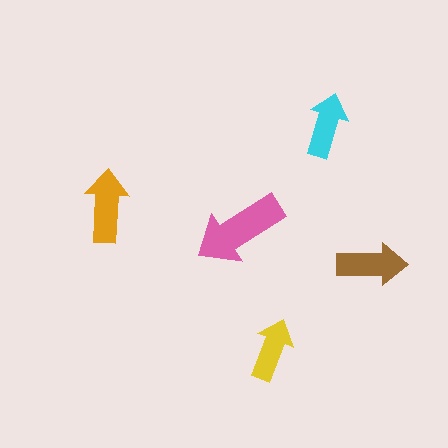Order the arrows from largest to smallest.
the pink one, the orange one, the brown one, the cyan one, the yellow one.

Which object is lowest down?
The yellow arrow is bottommost.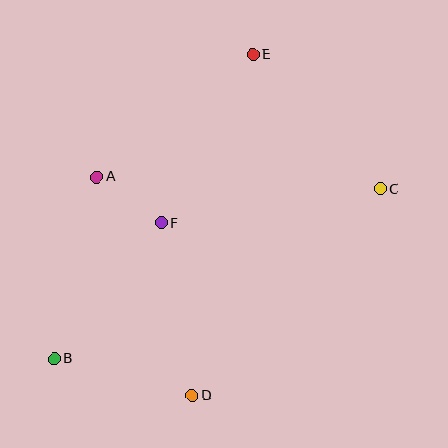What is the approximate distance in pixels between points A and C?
The distance between A and C is approximately 284 pixels.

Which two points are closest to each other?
Points A and F are closest to each other.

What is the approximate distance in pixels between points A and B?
The distance between A and B is approximately 187 pixels.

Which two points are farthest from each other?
Points B and C are farthest from each other.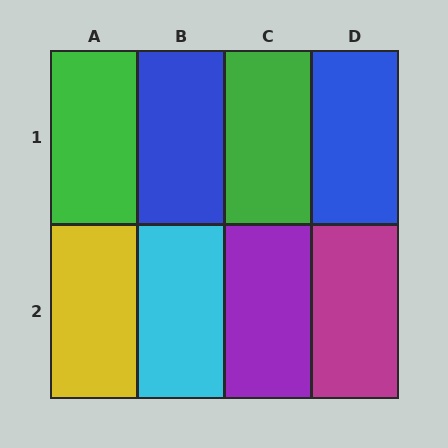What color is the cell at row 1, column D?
Blue.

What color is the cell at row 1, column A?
Green.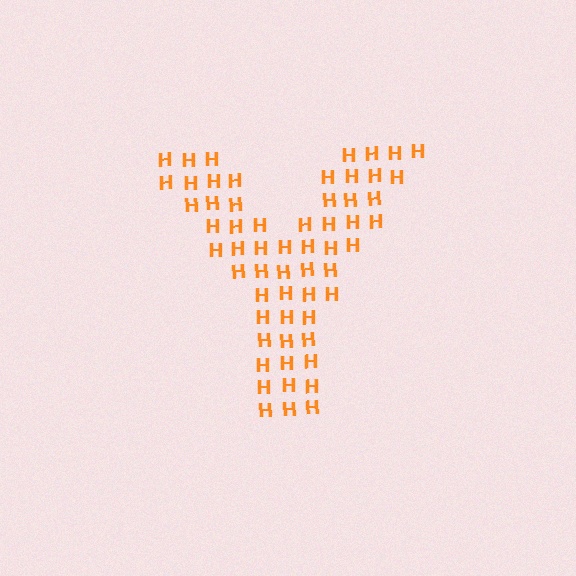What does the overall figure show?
The overall figure shows the letter Y.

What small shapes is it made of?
It is made of small letter H's.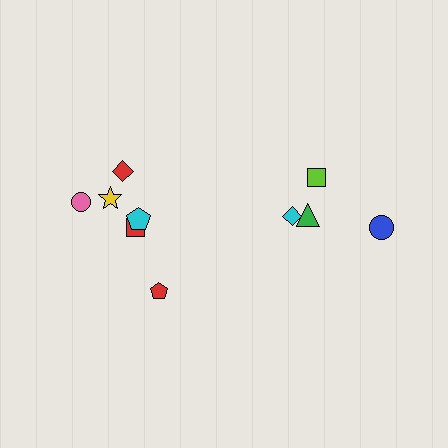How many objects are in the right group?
There are 4 objects.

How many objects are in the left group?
There are 6 objects.